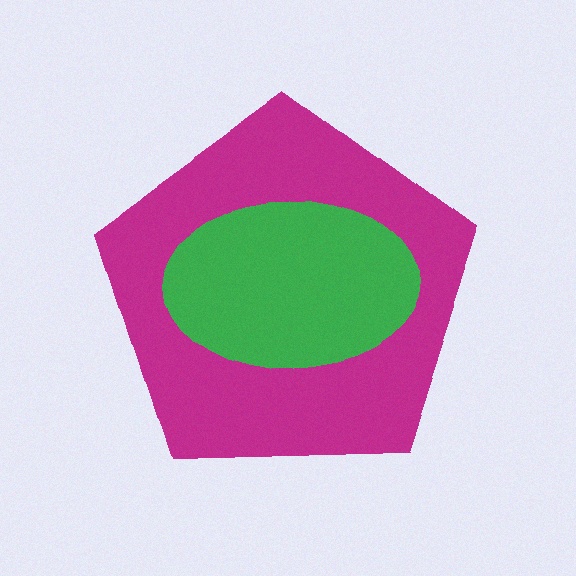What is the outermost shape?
The magenta pentagon.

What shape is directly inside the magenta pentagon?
The green ellipse.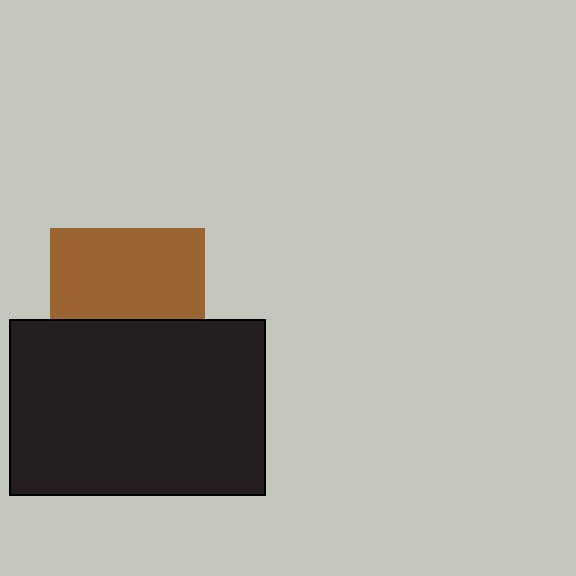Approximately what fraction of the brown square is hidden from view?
Roughly 41% of the brown square is hidden behind the black rectangle.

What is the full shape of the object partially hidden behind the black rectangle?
The partially hidden object is a brown square.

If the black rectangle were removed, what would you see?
You would see the complete brown square.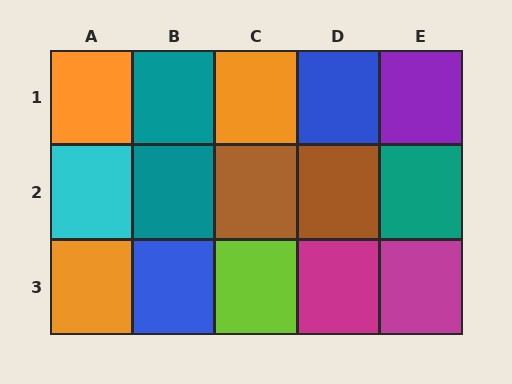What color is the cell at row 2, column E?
Teal.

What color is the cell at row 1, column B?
Teal.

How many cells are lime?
1 cell is lime.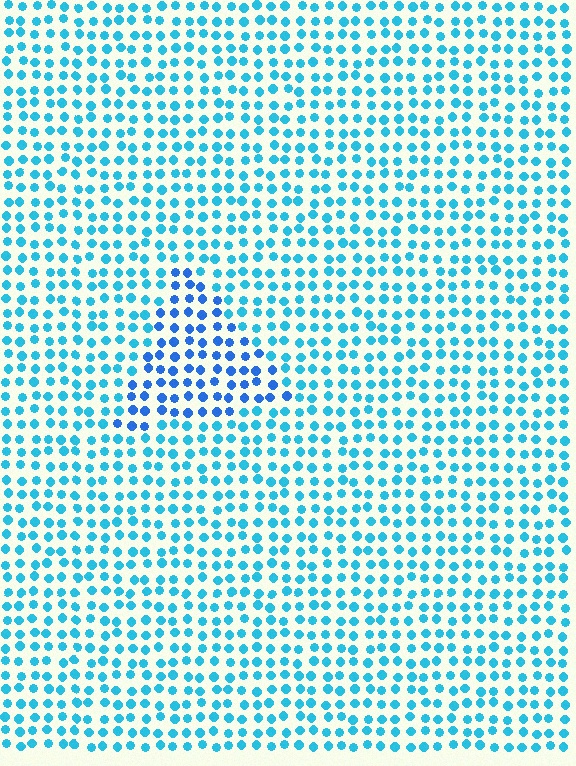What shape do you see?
I see a triangle.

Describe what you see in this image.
The image is filled with small cyan elements in a uniform arrangement. A triangle-shaped region is visible where the elements are tinted to a slightly different hue, forming a subtle color boundary.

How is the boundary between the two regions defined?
The boundary is defined purely by a slight shift in hue (about 27 degrees). Spacing, size, and orientation are identical on both sides.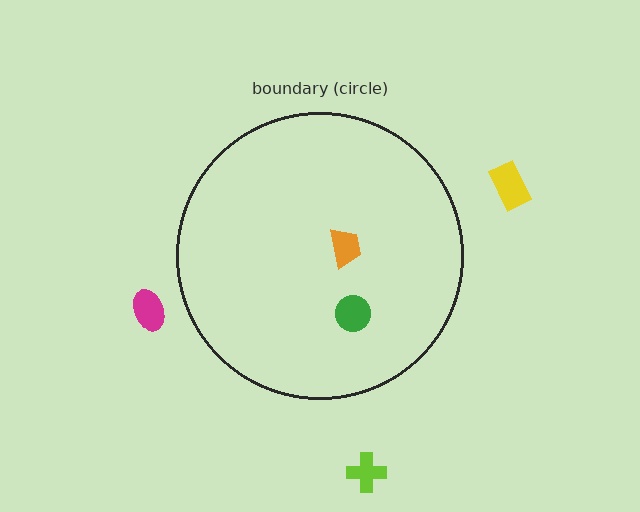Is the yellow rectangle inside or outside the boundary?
Outside.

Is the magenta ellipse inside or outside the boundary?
Outside.